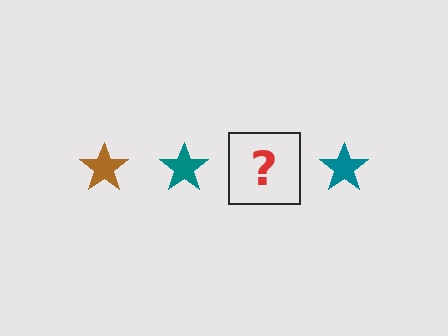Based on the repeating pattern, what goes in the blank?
The blank should be a brown star.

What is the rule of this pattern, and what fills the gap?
The rule is that the pattern cycles through brown, teal stars. The gap should be filled with a brown star.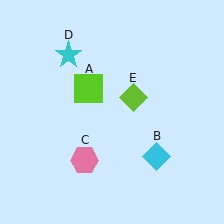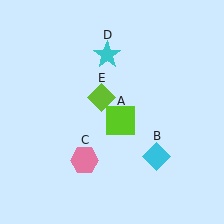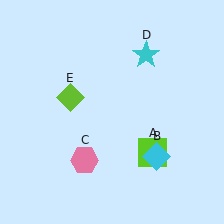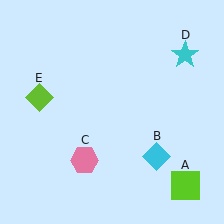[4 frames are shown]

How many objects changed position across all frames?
3 objects changed position: lime square (object A), cyan star (object D), lime diamond (object E).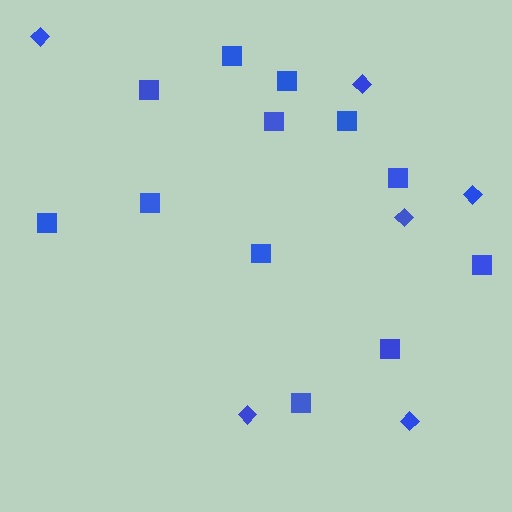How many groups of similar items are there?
There are 2 groups: one group of diamonds (6) and one group of squares (12).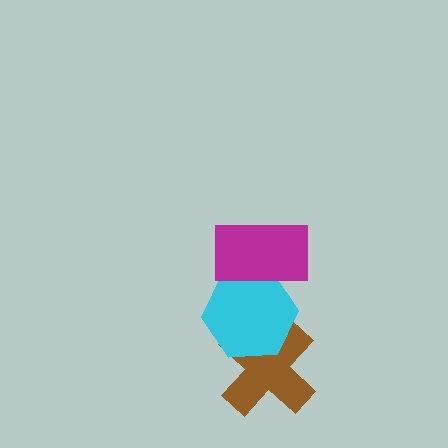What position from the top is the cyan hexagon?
The cyan hexagon is 2nd from the top.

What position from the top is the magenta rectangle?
The magenta rectangle is 1st from the top.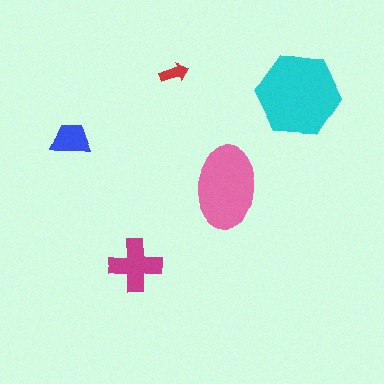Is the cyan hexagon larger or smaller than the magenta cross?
Larger.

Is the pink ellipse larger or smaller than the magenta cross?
Larger.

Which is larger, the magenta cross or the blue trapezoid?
The magenta cross.